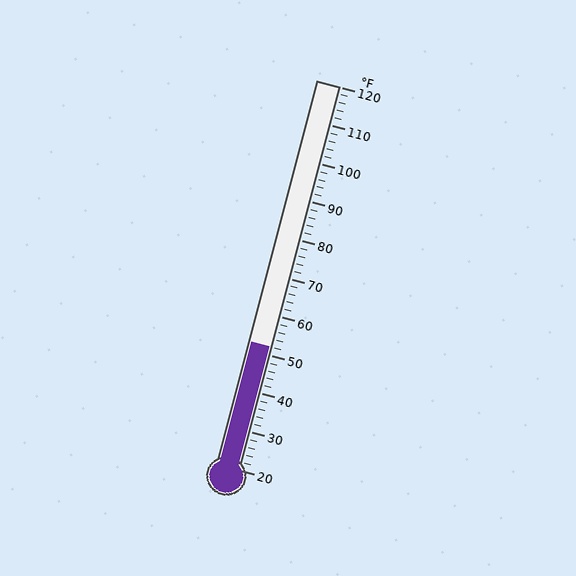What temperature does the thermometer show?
The thermometer shows approximately 52°F.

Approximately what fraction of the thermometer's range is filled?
The thermometer is filled to approximately 30% of its range.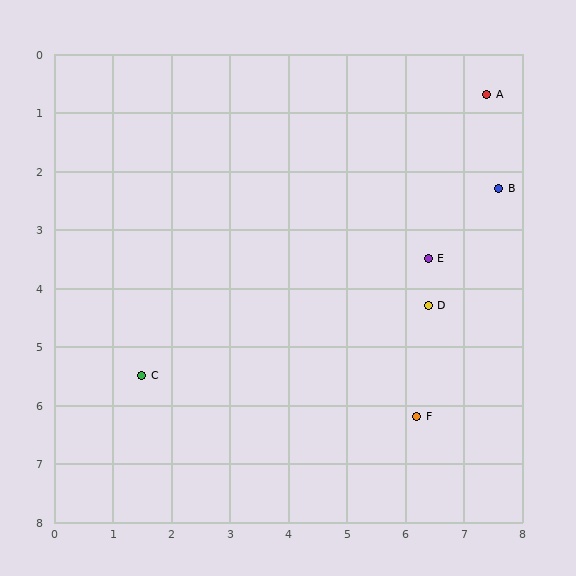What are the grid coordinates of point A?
Point A is at approximately (7.4, 0.7).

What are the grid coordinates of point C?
Point C is at approximately (1.5, 5.5).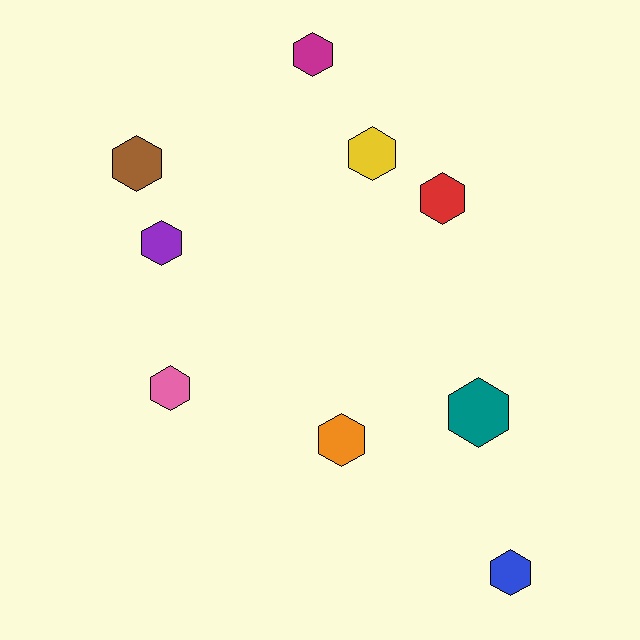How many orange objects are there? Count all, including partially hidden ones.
There is 1 orange object.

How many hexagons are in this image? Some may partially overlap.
There are 9 hexagons.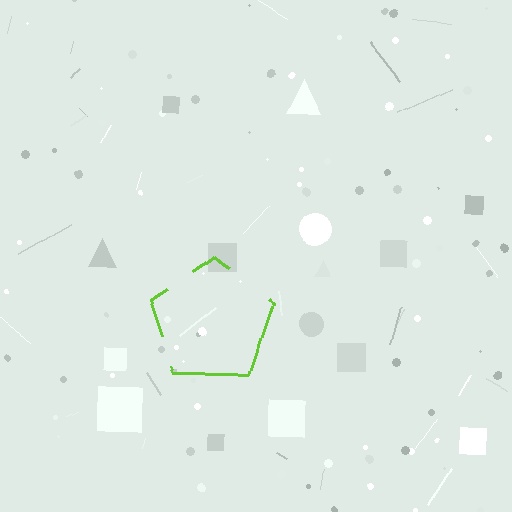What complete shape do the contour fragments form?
The contour fragments form a pentagon.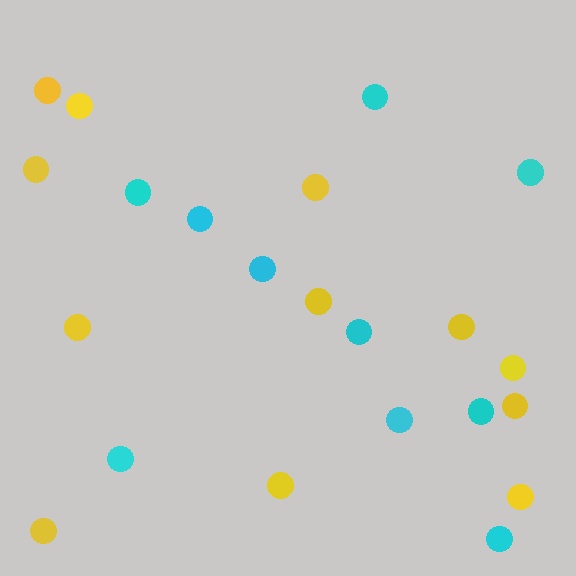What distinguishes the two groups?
There are 2 groups: one group of cyan circles (10) and one group of yellow circles (12).